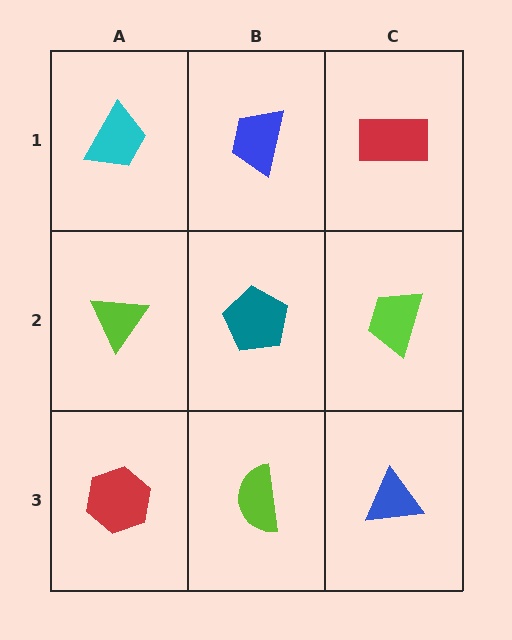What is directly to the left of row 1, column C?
A blue trapezoid.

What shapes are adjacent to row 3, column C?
A lime trapezoid (row 2, column C), a lime semicircle (row 3, column B).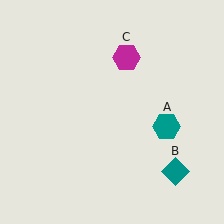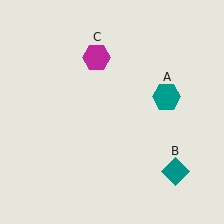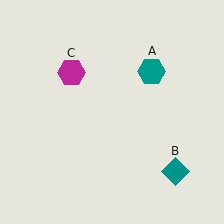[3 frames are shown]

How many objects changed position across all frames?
2 objects changed position: teal hexagon (object A), magenta hexagon (object C).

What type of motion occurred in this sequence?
The teal hexagon (object A), magenta hexagon (object C) rotated counterclockwise around the center of the scene.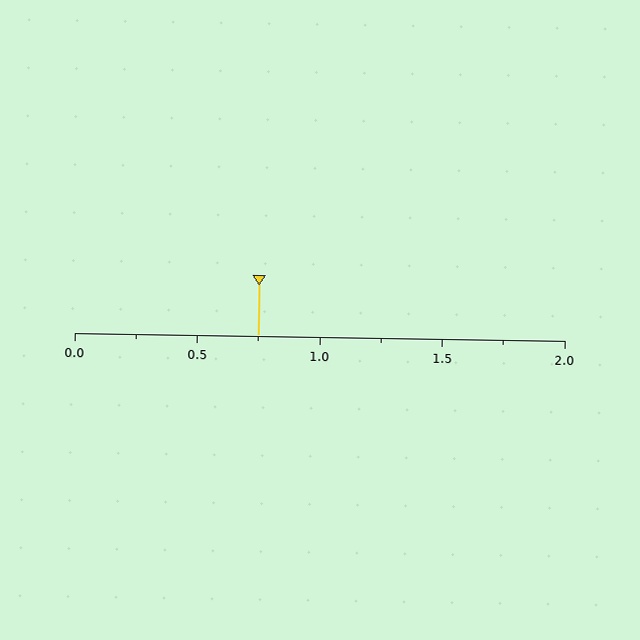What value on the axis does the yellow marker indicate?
The marker indicates approximately 0.75.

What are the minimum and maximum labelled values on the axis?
The axis runs from 0.0 to 2.0.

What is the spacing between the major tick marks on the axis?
The major ticks are spaced 0.5 apart.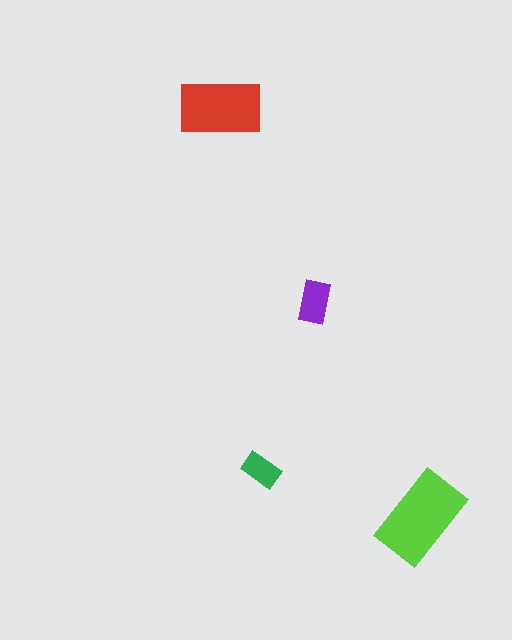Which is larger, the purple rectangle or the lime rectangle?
The lime one.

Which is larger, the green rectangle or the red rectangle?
The red one.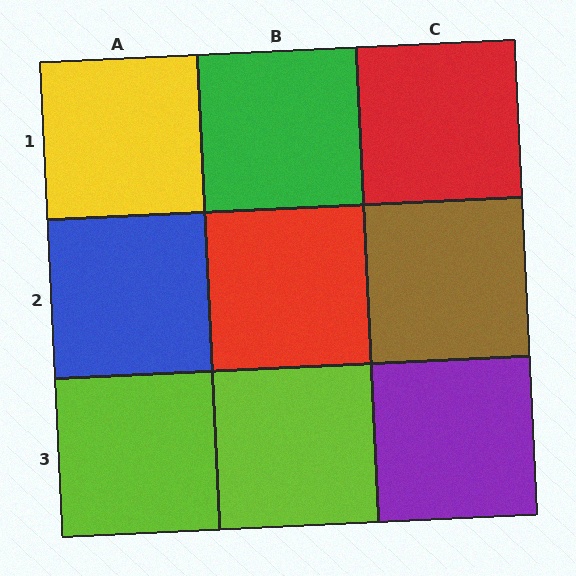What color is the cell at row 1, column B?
Green.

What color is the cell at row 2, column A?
Blue.